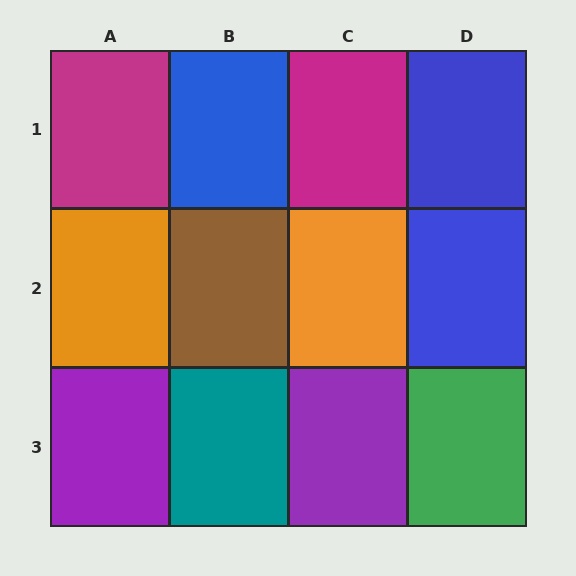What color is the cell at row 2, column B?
Brown.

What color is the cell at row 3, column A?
Purple.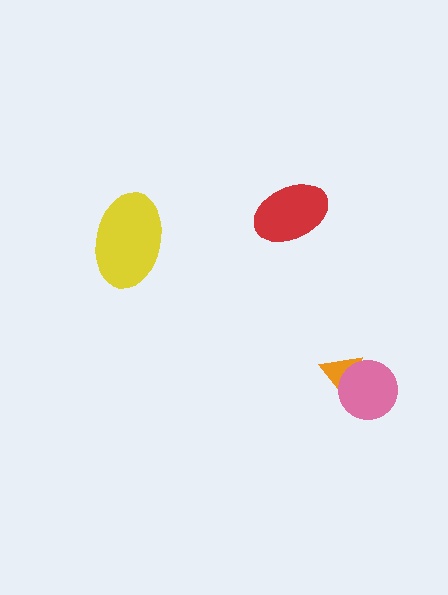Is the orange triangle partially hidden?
Yes, it is partially covered by another shape.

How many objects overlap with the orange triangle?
1 object overlaps with the orange triangle.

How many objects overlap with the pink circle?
1 object overlaps with the pink circle.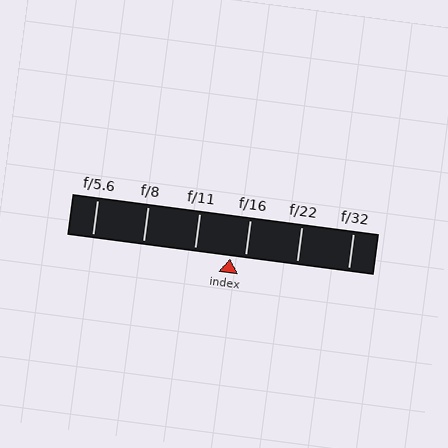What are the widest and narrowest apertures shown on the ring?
The widest aperture shown is f/5.6 and the narrowest is f/32.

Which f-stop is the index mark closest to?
The index mark is closest to f/16.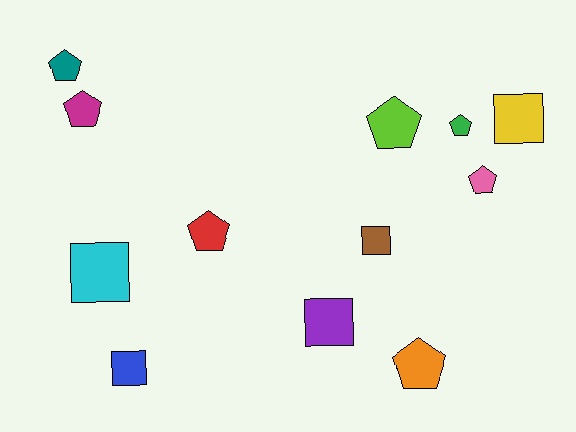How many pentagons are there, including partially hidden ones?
There are 7 pentagons.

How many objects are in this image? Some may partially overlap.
There are 12 objects.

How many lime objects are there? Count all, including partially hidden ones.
There is 1 lime object.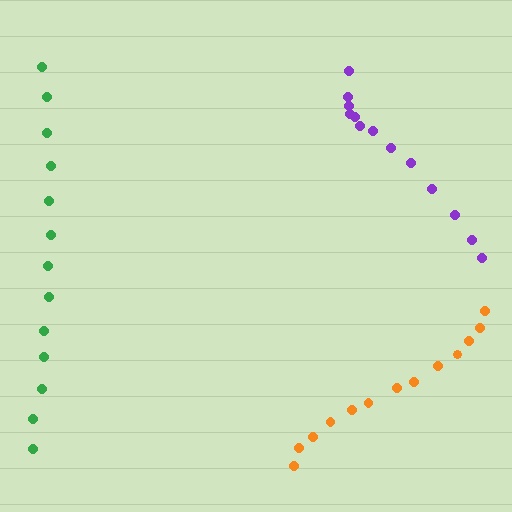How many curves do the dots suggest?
There are 3 distinct paths.